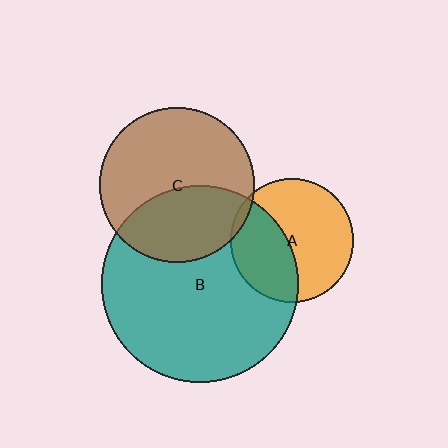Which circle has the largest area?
Circle B (teal).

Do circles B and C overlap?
Yes.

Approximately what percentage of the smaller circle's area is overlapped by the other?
Approximately 40%.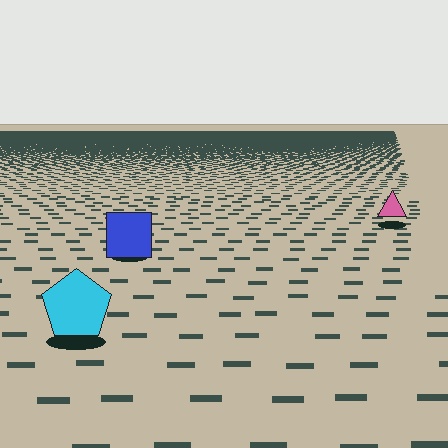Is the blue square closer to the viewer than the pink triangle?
Yes. The blue square is closer — you can tell from the texture gradient: the ground texture is coarser near it.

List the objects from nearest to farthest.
From nearest to farthest: the cyan pentagon, the blue square, the pink triangle.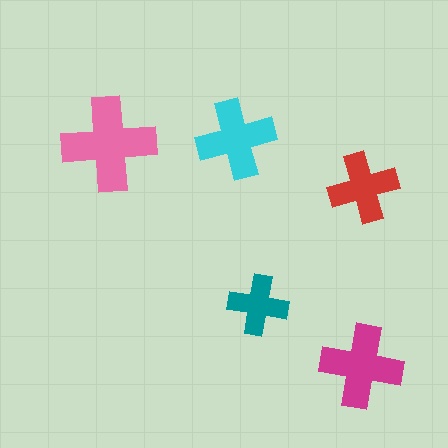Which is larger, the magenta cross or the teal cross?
The magenta one.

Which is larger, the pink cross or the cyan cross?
The pink one.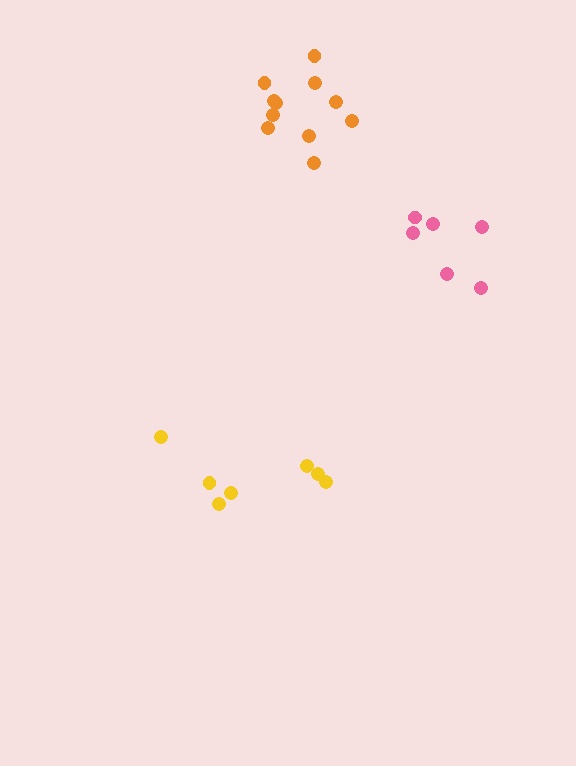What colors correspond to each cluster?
The clusters are colored: yellow, pink, orange.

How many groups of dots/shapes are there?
There are 3 groups.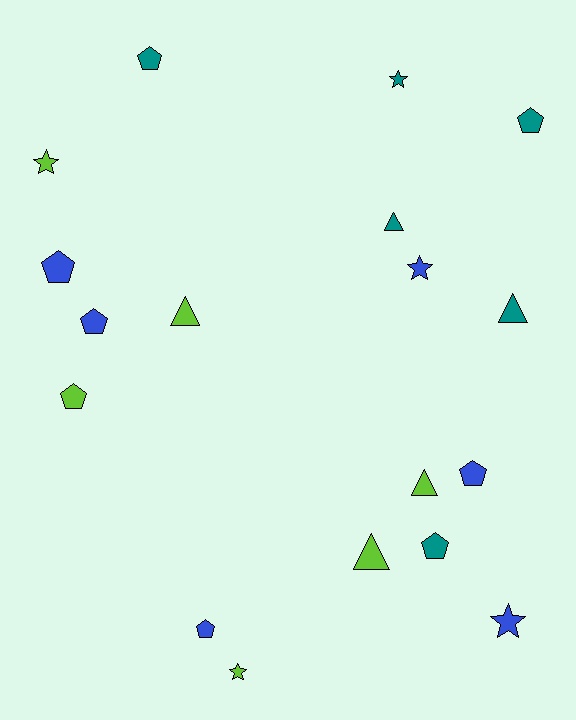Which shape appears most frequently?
Pentagon, with 8 objects.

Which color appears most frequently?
Blue, with 6 objects.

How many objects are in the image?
There are 18 objects.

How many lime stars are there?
There are 2 lime stars.